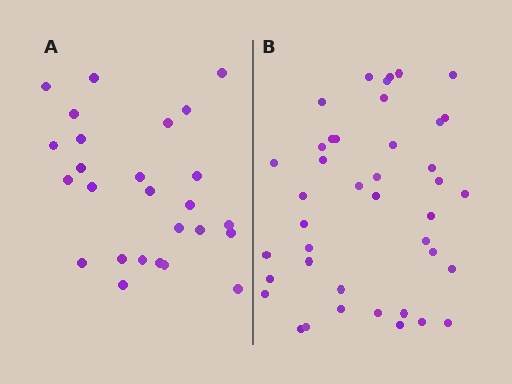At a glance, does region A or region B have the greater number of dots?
Region B (the right region) has more dots.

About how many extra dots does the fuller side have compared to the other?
Region B has approximately 15 more dots than region A.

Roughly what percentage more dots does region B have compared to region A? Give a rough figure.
About 60% more.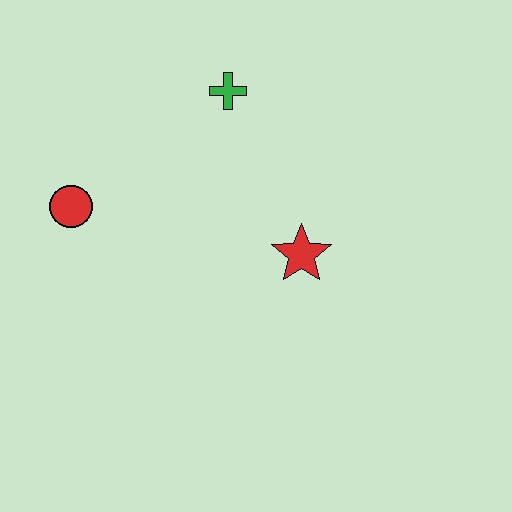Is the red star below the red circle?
Yes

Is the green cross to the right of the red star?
No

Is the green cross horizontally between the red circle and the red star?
Yes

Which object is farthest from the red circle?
The red star is farthest from the red circle.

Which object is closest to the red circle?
The green cross is closest to the red circle.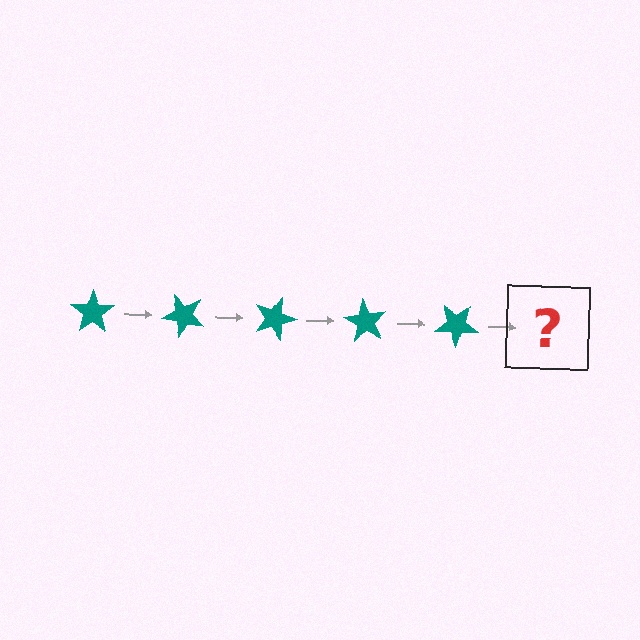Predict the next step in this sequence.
The next step is a teal star rotated 225 degrees.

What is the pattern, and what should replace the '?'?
The pattern is that the star rotates 45 degrees each step. The '?' should be a teal star rotated 225 degrees.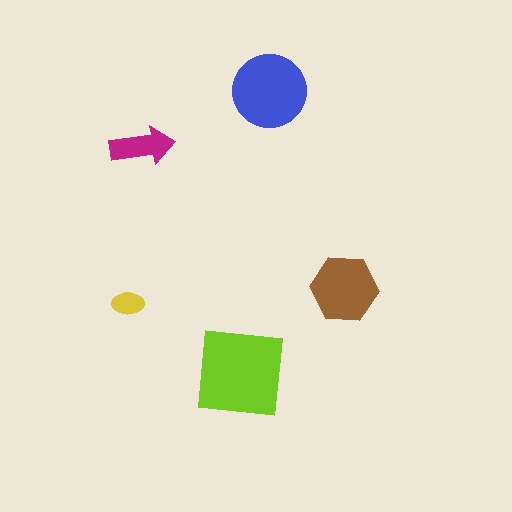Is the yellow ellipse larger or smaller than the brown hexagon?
Smaller.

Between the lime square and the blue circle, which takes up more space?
The lime square.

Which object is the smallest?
The yellow ellipse.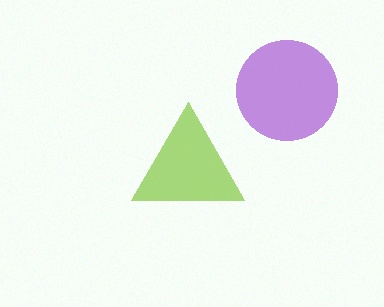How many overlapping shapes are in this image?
There are 2 overlapping shapes in the image.